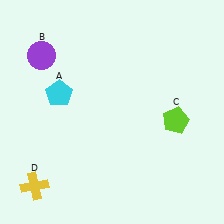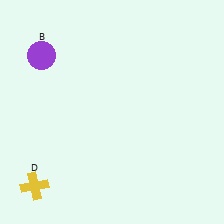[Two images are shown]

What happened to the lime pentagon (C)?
The lime pentagon (C) was removed in Image 2. It was in the bottom-right area of Image 1.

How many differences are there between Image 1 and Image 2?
There are 2 differences between the two images.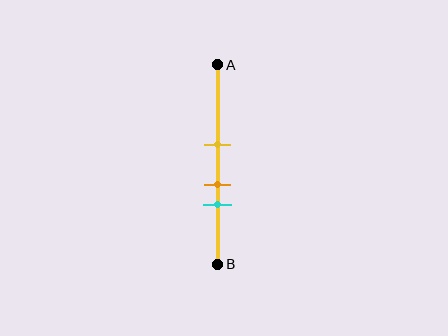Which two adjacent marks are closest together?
The orange and cyan marks are the closest adjacent pair.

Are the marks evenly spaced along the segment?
Yes, the marks are approximately evenly spaced.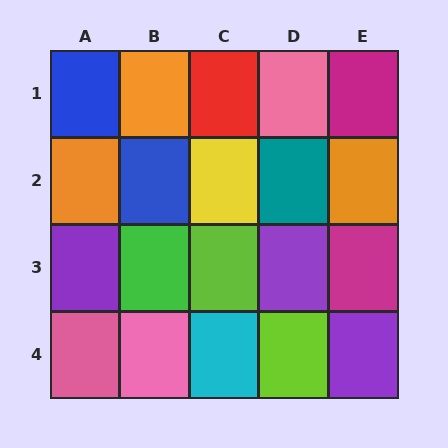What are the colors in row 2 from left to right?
Orange, blue, yellow, teal, orange.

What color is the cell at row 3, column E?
Magenta.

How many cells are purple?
3 cells are purple.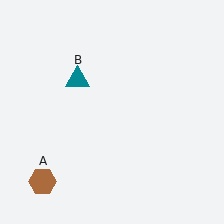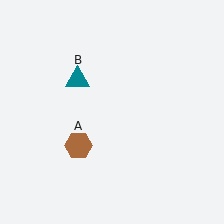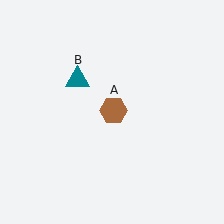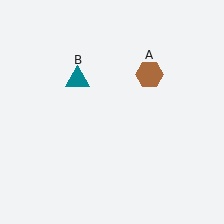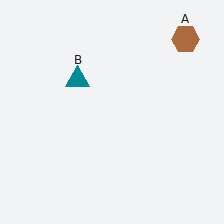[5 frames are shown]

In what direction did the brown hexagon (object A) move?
The brown hexagon (object A) moved up and to the right.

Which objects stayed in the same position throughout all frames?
Teal triangle (object B) remained stationary.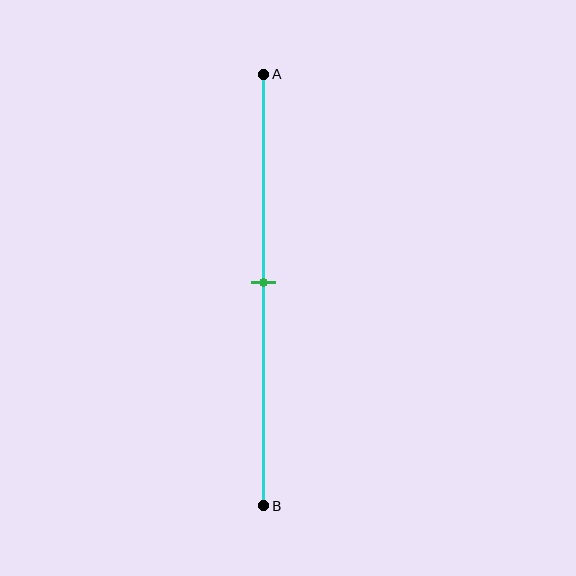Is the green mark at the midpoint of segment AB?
Yes, the mark is approximately at the midpoint.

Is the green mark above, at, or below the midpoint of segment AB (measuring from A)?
The green mark is approximately at the midpoint of segment AB.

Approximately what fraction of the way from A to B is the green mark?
The green mark is approximately 50% of the way from A to B.